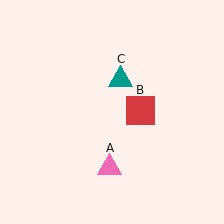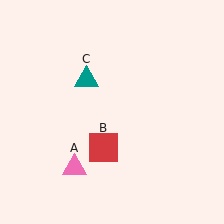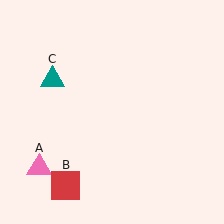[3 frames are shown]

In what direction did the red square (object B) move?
The red square (object B) moved down and to the left.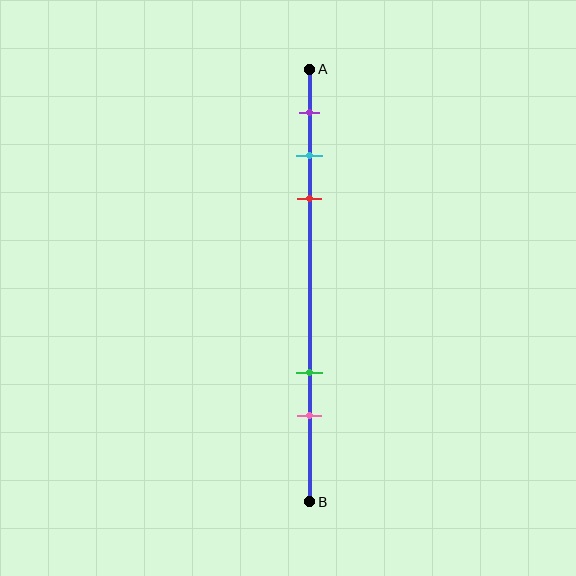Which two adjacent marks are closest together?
The cyan and red marks are the closest adjacent pair.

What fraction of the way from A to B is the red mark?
The red mark is approximately 30% (0.3) of the way from A to B.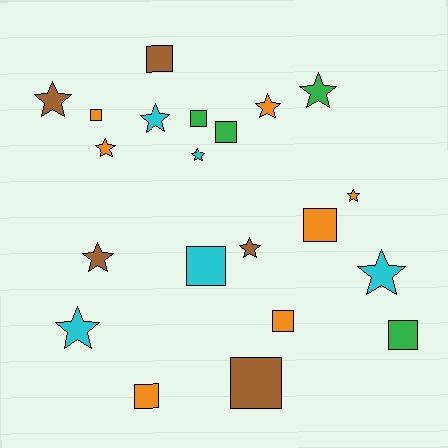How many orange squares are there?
There are 4 orange squares.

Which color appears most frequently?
Orange, with 7 objects.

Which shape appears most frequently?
Star, with 11 objects.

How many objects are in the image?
There are 21 objects.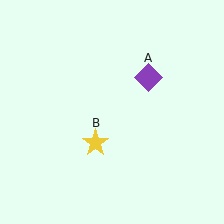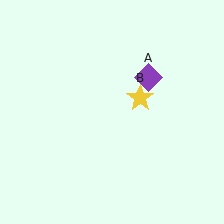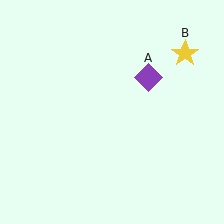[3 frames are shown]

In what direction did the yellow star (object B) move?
The yellow star (object B) moved up and to the right.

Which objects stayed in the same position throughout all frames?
Purple diamond (object A) remained stationary.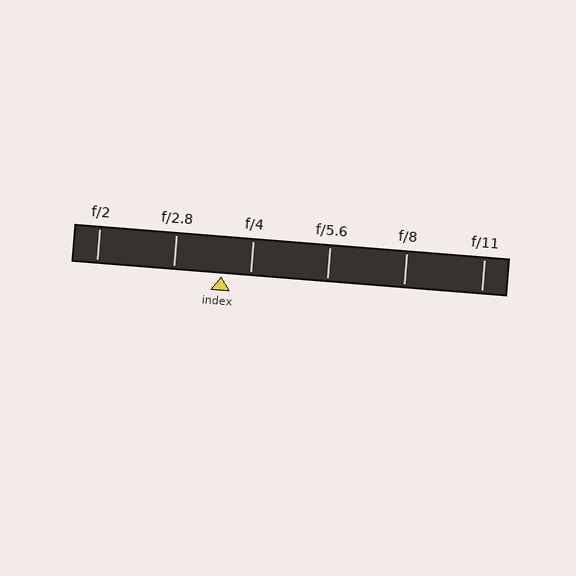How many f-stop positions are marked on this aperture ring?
There are 6 f-stop positions marked.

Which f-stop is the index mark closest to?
The index mark is closest to f/4.